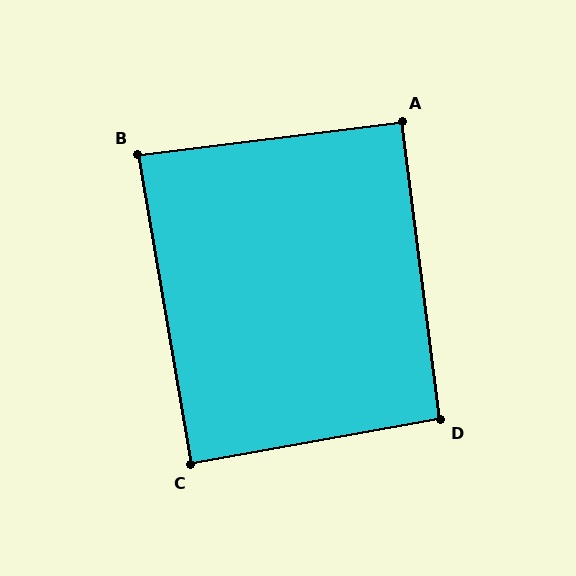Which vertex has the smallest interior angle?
B, at approximately 87 degrees.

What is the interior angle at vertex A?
Approximately 90 degrees (approximately right).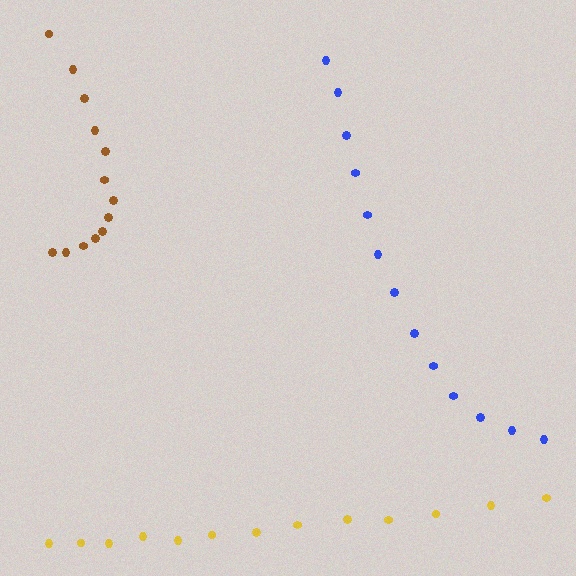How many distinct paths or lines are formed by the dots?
There are 3 distinct paths.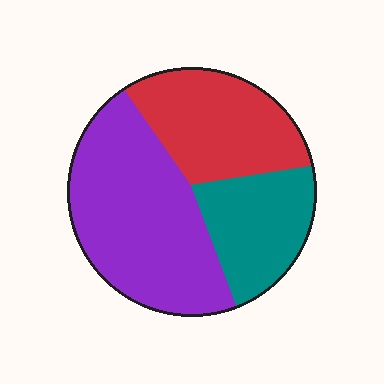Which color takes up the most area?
Purple, at roughly 45%.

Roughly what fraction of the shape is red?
Red covers 30% of the shape.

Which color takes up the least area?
Teal, at roughly 25%.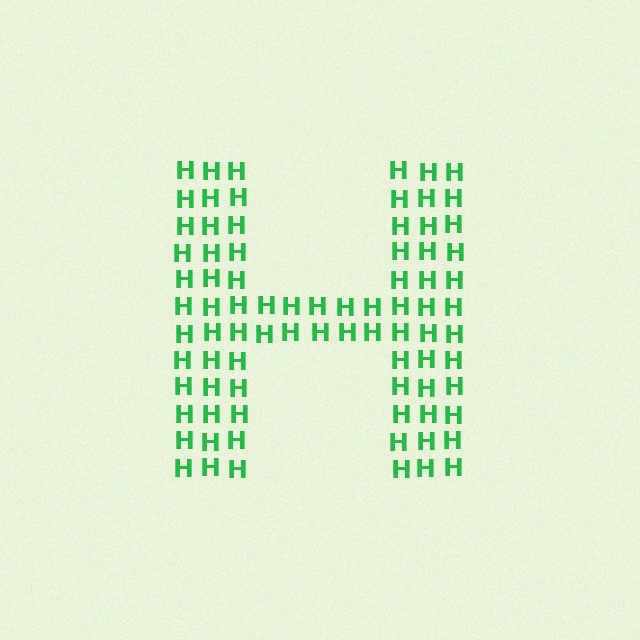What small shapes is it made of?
It is made of small letter H's.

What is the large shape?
The large shape is the letter H.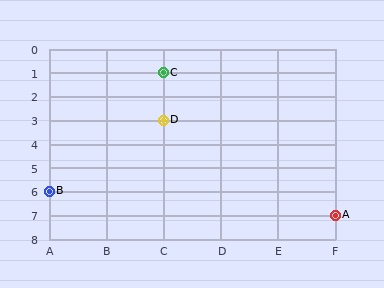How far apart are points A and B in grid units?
Points A and B are 5 columns and 1 row apart (about 5.1 grid units diagonally).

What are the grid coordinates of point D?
Point D is at grid coordinates (C, 3).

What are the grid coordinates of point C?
Point C is at grid coordinates (C, 1).